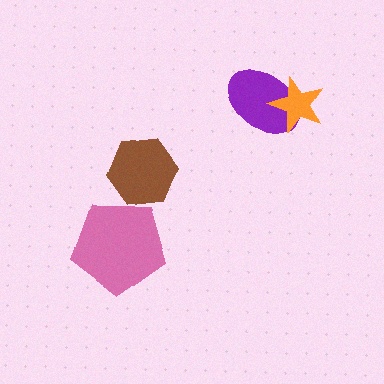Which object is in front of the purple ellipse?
The orange star is in front of the purple ellipse.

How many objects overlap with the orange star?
1 object overlaps with the orange star.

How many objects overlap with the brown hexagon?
0 objects overlap with the brown hexagon.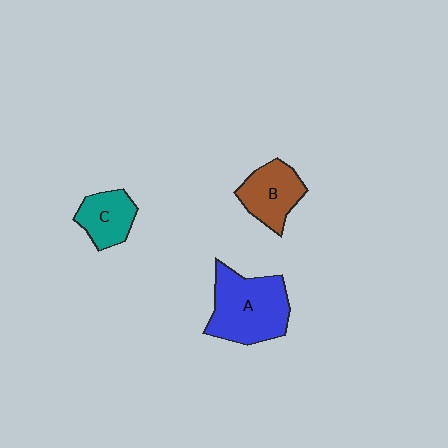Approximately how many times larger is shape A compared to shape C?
Approximately 1.9 times.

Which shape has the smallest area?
Shape C (teal).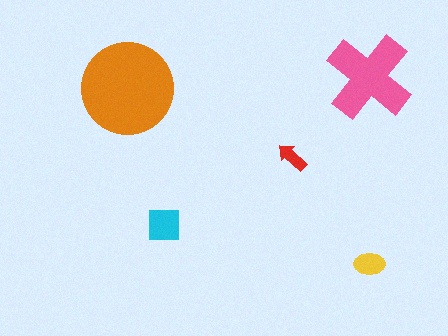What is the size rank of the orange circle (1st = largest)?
1st.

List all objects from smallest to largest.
The red arrow, the yellow ellipse, the cyan square, the pink cross, the orange circle.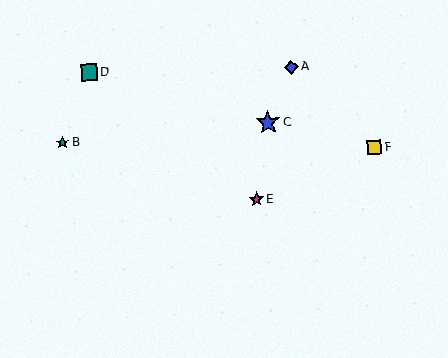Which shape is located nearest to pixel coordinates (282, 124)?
The blue star (labeled C) at (268, 123) is nearest to that location.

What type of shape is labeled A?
Shape A is a blue diamond.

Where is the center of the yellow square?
The center of the yellow square is at (374, 147).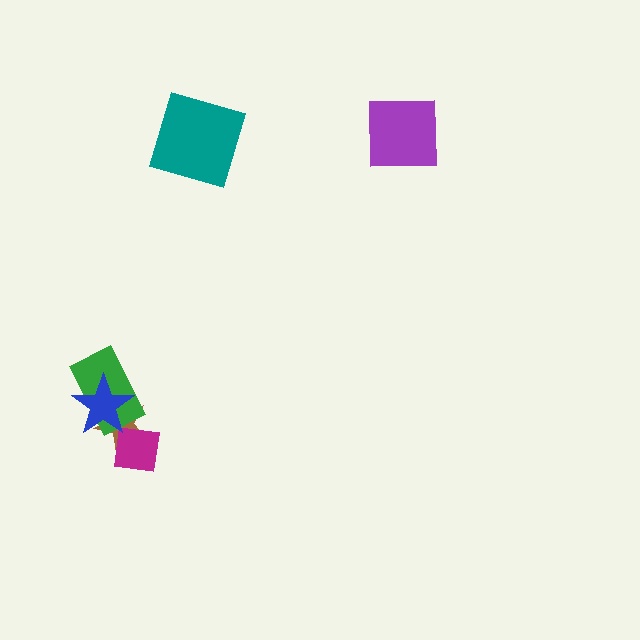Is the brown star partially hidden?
Yes, it is partially covered by another shape.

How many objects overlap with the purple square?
0 objects overlap with the purple square.